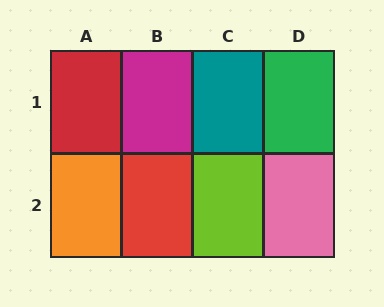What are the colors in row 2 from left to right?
Orange, red, lime, pink.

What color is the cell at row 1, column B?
Magenta.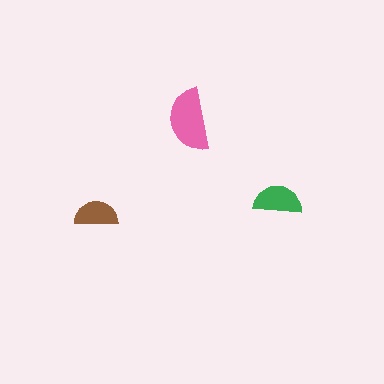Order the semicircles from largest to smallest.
the pink one, the green one, the brown one.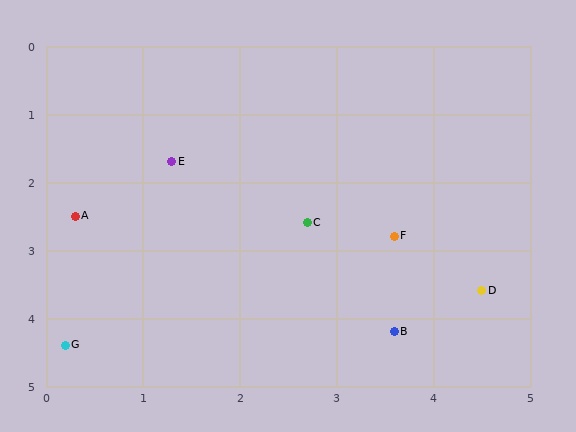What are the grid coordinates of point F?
Point F is at approximately (3.6, 2.8).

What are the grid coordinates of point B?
Point B is at approximately (3.6, 4.2).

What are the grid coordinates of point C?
Point C is at approximately (2.7, 2.6).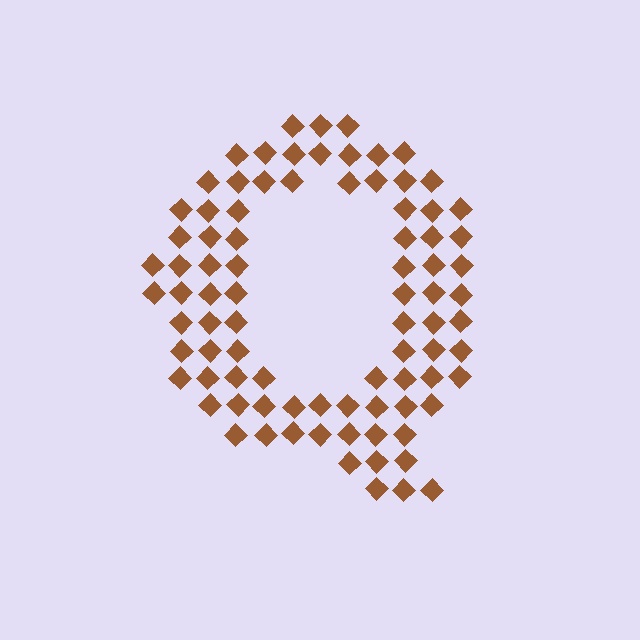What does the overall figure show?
The overall figure shows the letter Q.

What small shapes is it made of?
It is made of small diamonds.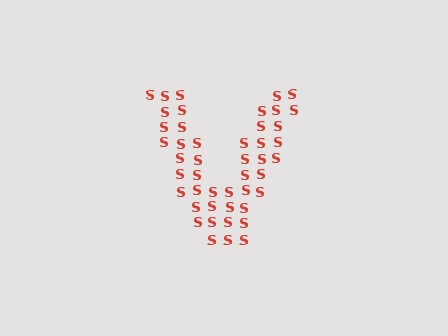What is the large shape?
The large shape is the letter V.